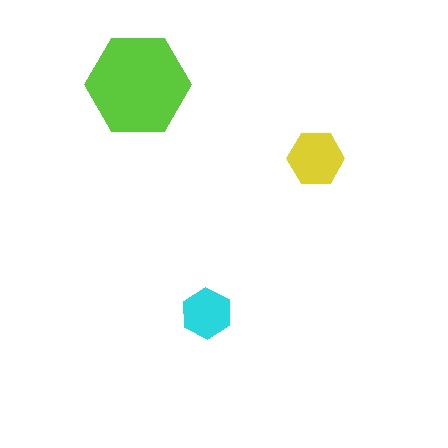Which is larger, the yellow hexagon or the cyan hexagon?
The yellow one.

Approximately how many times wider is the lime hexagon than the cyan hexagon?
About 2 times wider.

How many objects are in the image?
There are 3 objects in the image.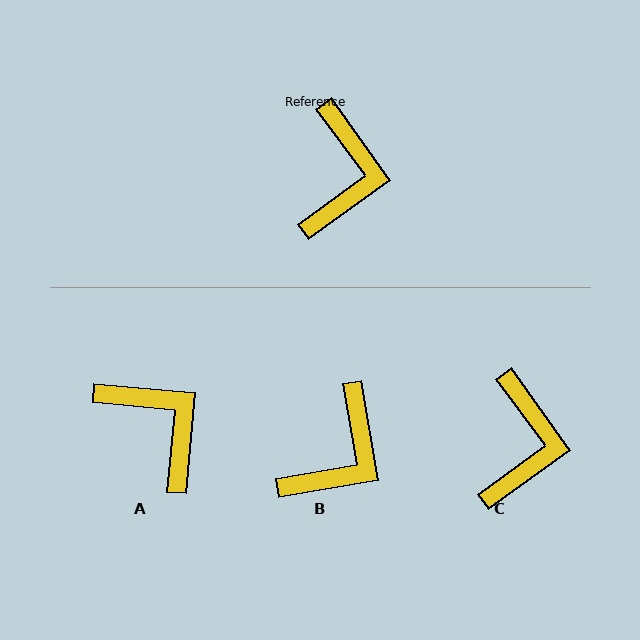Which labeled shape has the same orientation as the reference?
C.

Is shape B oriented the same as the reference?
No, it is off by about 26 degrees.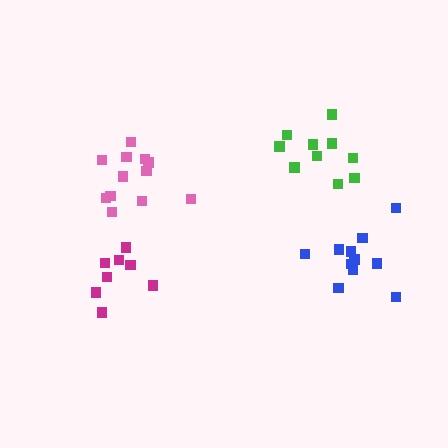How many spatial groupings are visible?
There are 4 spatial groupings.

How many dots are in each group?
Group 1: 8 dots, Group 2: 10 dots, Group 3: 12 dots, Group 4: 11 dots (41 total).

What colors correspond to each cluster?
The clusters are colored: magenta, green, pink, blue.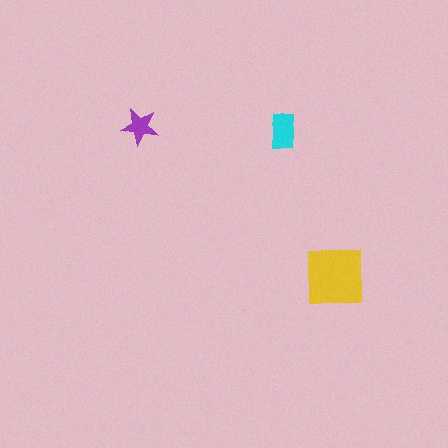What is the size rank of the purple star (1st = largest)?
3rd.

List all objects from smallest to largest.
The purple star, the cyan rectangle, the yellow square.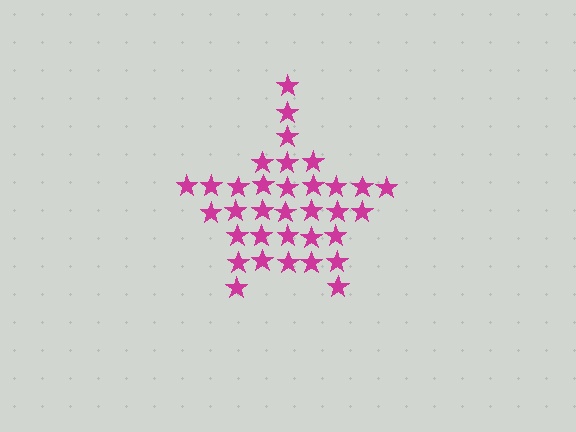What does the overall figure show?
The overall figure shows a star.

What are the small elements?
The small elements are stars.